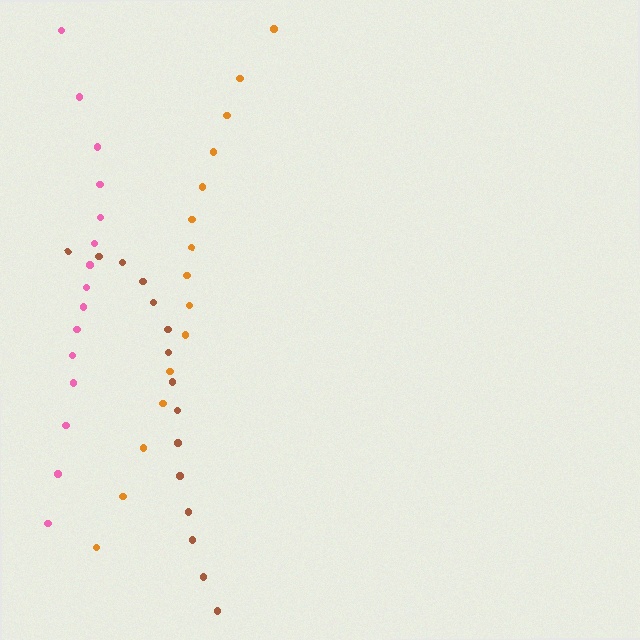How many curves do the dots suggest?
There are 3 distinct paths.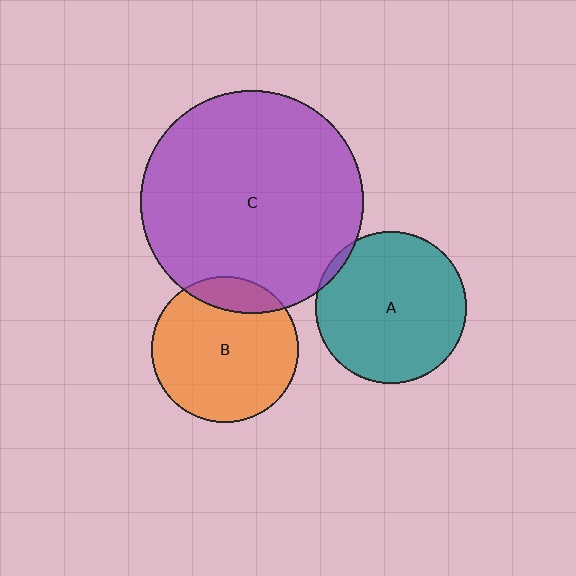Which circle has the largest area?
Circle C (purple).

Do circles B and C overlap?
Yes.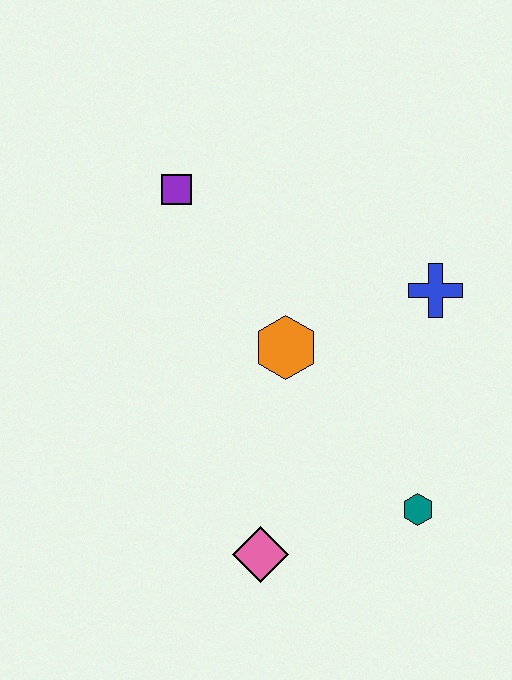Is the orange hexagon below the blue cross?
Yes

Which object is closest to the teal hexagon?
The pink diamond is closest to the teal hexagon.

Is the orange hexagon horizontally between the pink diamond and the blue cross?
Yes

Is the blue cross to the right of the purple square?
Yes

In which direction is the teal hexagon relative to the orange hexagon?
The teal hexagon is below the orange hexagon.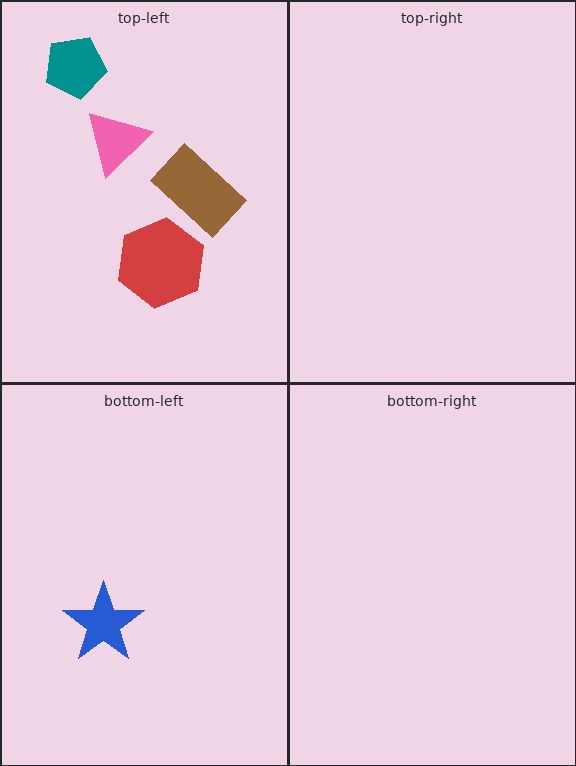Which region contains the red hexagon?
The top-left region.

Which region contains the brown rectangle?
The top-left region.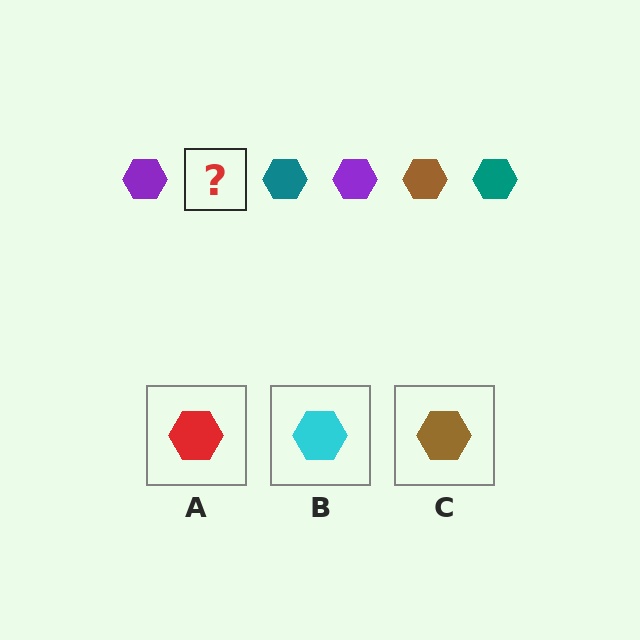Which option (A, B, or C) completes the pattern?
C.